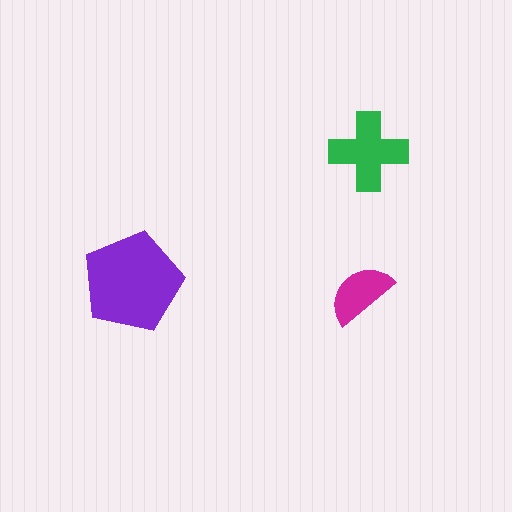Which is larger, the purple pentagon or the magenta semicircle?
The purple pentagon.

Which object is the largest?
The purple pentagon.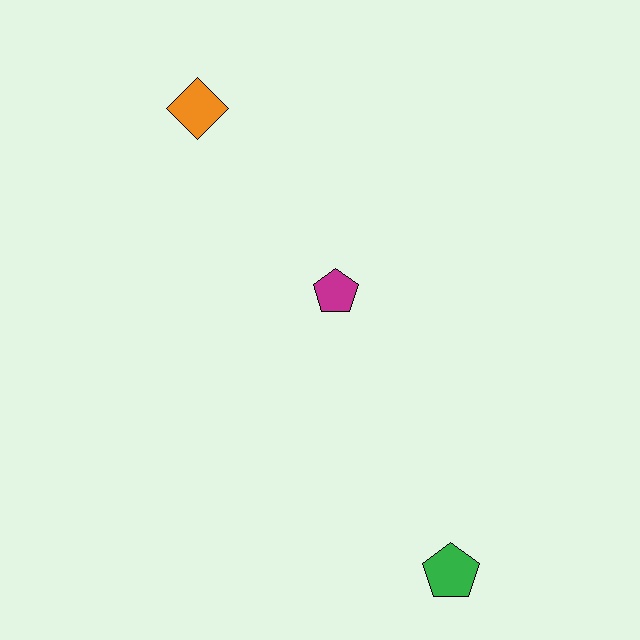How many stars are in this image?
There are no stars.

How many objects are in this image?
There are 3 objects.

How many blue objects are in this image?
There are no blue objects.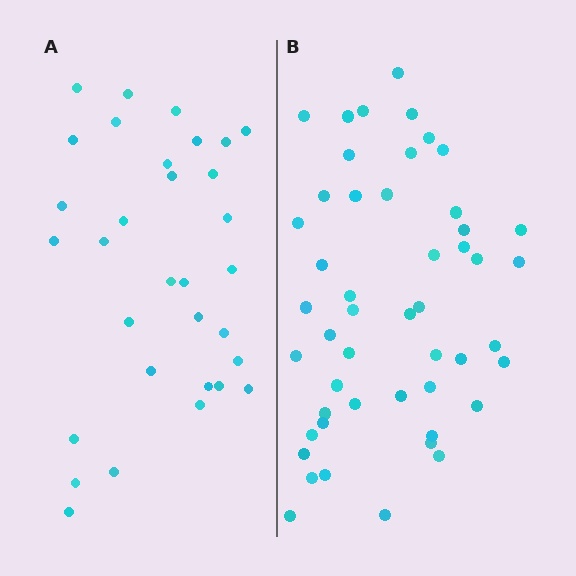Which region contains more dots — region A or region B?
Region B (the right region) has more dots.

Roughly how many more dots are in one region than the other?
Region B has approximately 15 more dots than region A.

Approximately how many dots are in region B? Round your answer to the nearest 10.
About 50 dots. (The exact count is 49, which rounds to 50.)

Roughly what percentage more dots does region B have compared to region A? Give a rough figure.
About 55% more.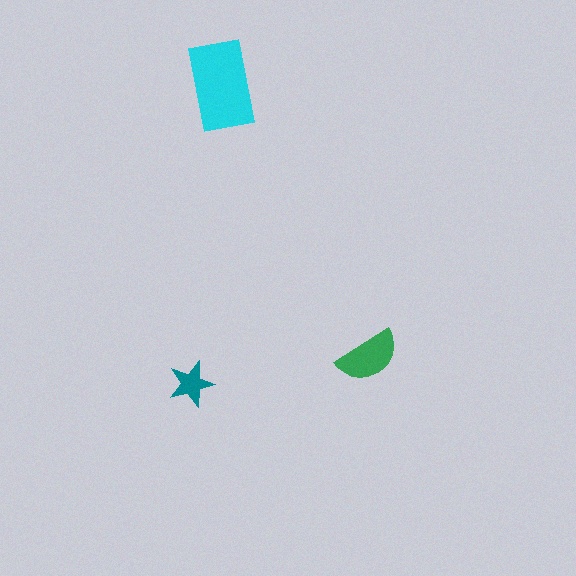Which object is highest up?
The cyan rectangle is topmost.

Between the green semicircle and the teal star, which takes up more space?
The green semicircle.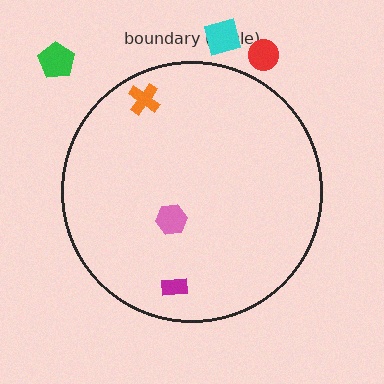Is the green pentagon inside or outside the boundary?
Outside.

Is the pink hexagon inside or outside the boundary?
Inside.